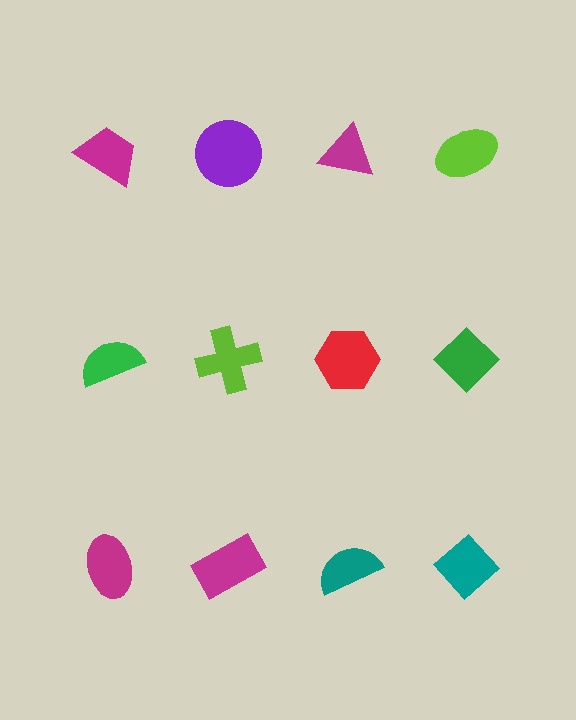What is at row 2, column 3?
A red hexagon.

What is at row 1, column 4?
A lime ellipse.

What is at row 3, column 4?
A teal diamond.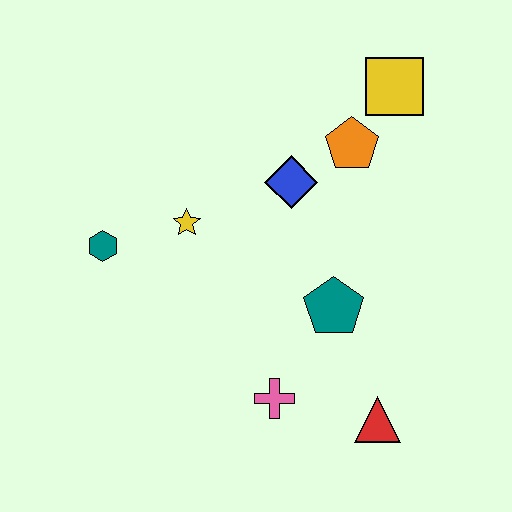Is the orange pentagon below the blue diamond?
No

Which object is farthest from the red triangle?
The yellow square is farthest from the red triangle.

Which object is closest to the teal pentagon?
The pink cross is closest to the teal pentagon.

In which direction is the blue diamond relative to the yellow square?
The blue diamond is to the left of the yellow square.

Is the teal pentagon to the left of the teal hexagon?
No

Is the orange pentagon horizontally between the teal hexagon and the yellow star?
No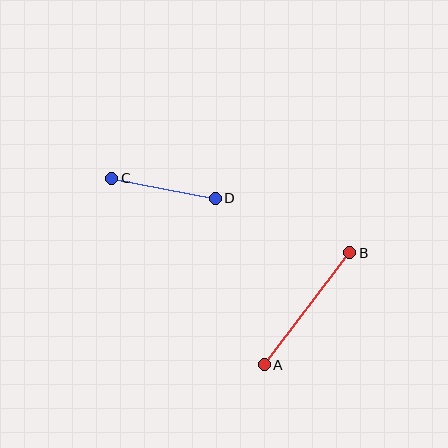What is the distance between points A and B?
The distance is approximately 141 pixels.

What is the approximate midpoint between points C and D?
The midpoint is at approximately (163, 188) pixels.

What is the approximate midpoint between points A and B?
The midpoint is at approximately (307, 309) pixels.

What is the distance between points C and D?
The distance is approximately 106 pixels.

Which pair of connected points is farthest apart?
Points A and B are farthest apart.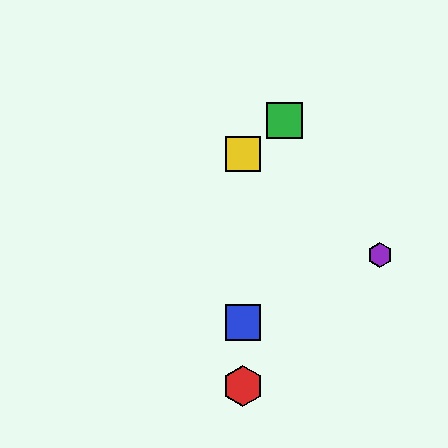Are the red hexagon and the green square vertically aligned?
No, the red hexagon is at x≈243 and the green square is at x≈284.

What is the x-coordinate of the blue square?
The blue square is at x≈243.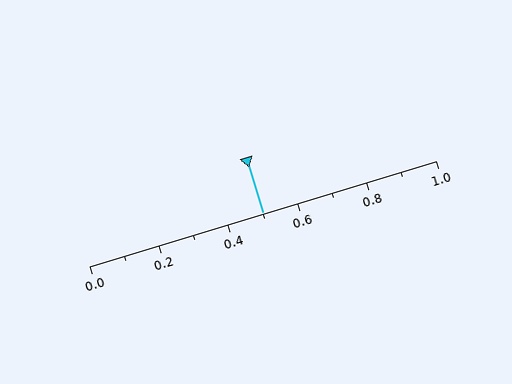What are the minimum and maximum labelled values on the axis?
The axis runs from 0.0 to 1.0.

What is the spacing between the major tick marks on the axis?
The major ticks are spaced 0.2 apart.